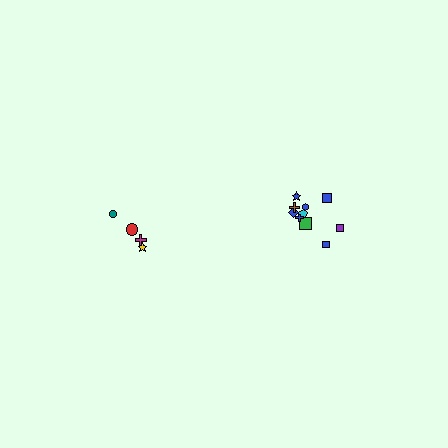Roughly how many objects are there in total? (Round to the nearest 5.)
Roughly 15 objects in total.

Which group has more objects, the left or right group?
The right group.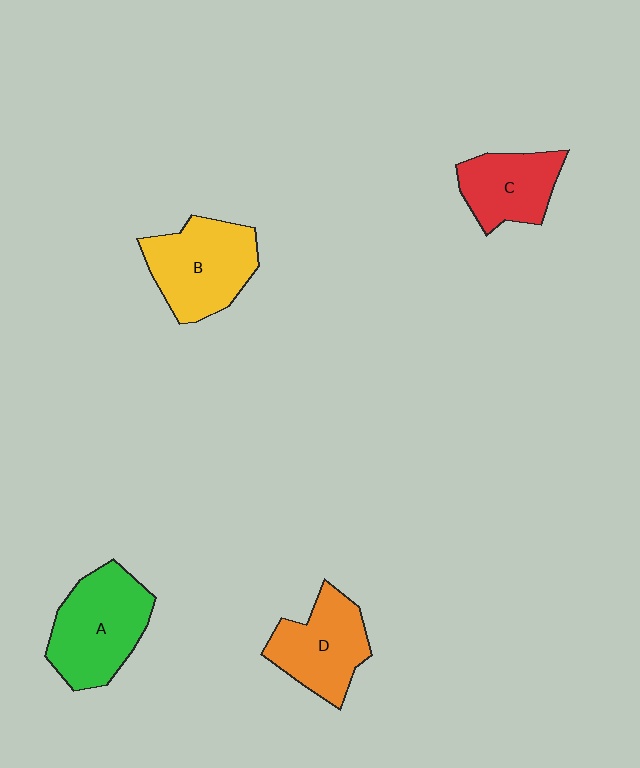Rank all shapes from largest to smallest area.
From largest to smallest: A (green), B (yellow), D (orange), C (red).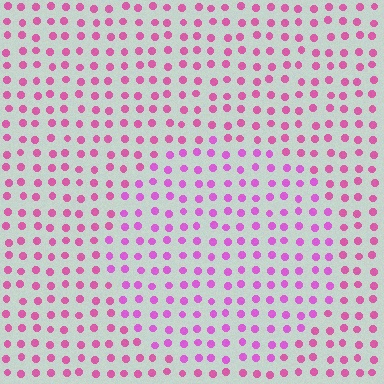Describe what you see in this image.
The image is filled with small pink elements in a uniform arrangement. A circle-shaped region is visible where the elements are tinted to a slightly different hue, forming a subtle color boundary.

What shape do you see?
I see a circle.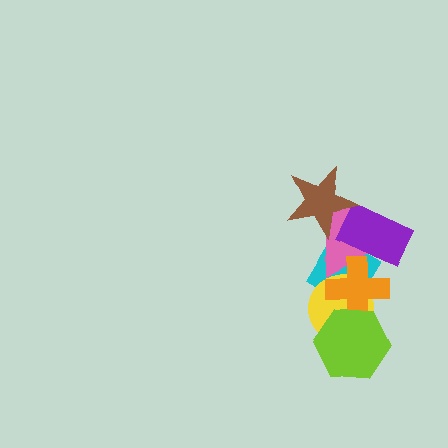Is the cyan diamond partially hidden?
Yes, it is partially covered by another shape.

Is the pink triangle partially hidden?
Yes, it is partially covered by another shape.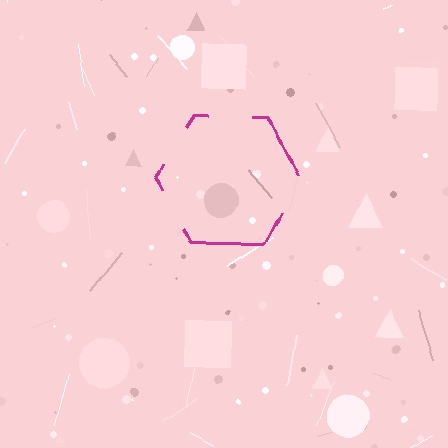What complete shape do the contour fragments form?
The contour fragments form a hexagon.